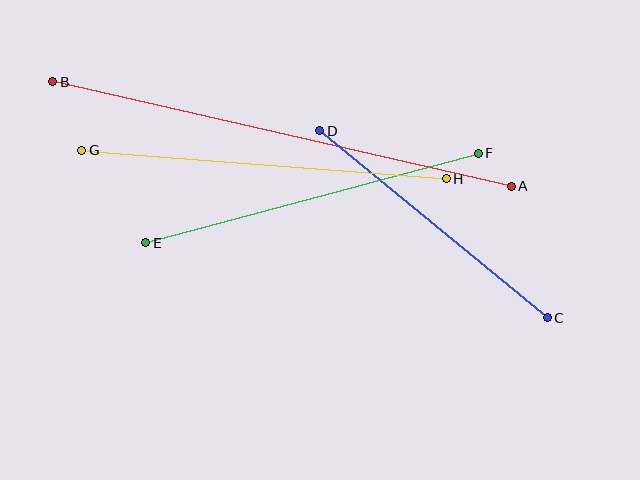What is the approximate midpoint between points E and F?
The midpoint is at approximately (312, 198) pixels.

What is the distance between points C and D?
The distance is approximately 295 pixels.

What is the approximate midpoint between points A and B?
The midpoint is at approximately (282, 134) pixels.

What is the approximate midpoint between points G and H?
The midpoint is at approximately (264, 165) pixels.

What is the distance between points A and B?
The distance is approximately 470 pixels.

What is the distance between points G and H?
The distance is approximately 366 pixels.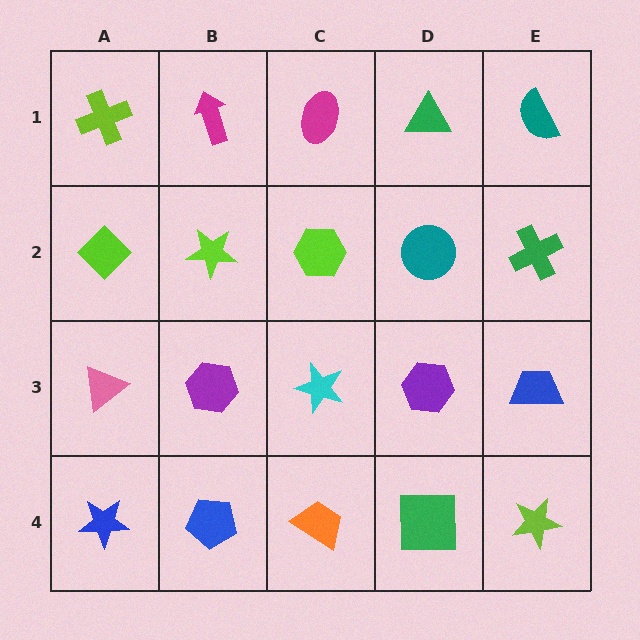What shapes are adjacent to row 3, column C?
A lime hexagon (row 2, column C), an orange trapezoid (row 4, column C), a purple hexagon (row 3, column B), a purple hexagon (row 3, column D).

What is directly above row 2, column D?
A green triangle.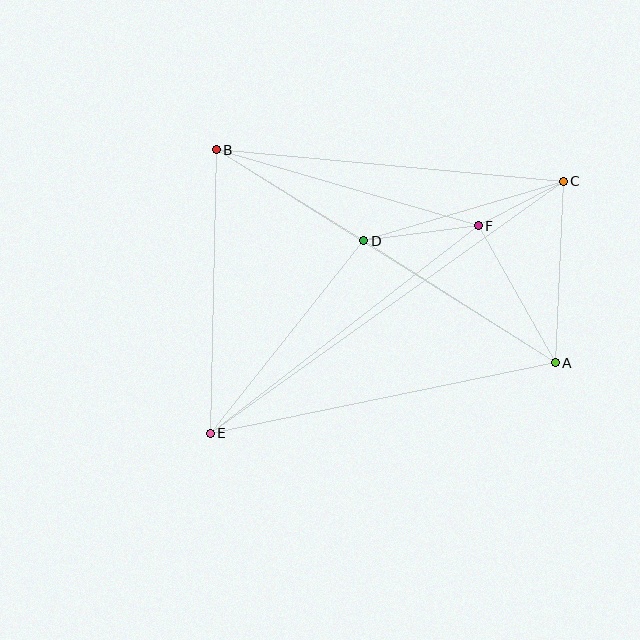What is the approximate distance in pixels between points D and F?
The distance between D and F is approximately 115 pixels.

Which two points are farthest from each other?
Points C and E are farthest from each other.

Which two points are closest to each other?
Points C and F are closest to each other.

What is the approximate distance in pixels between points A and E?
The distance between A and E is approximately 352 pixels.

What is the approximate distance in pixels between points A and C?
The distance between A and C is approximately 182 pixels.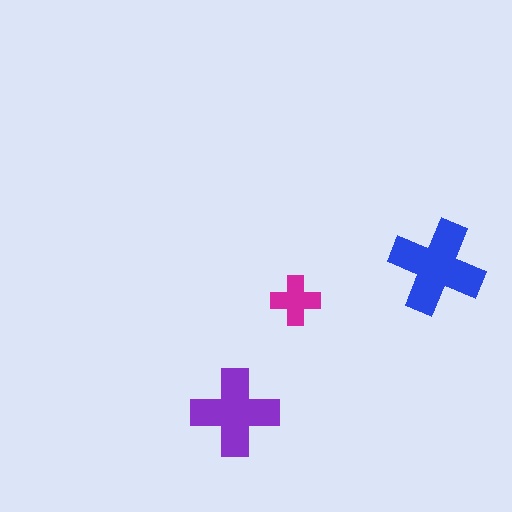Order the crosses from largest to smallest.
the blue one, the purple one, the magenta one.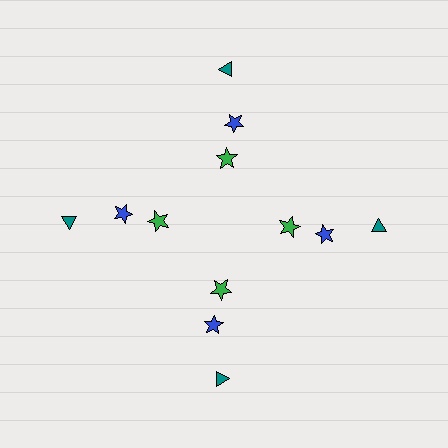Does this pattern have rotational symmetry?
Yes, this pattern has 4-fold rotational symmetry. It looks the same after rotating 90 degrees around the center.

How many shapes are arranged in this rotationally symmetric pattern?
There are 12 shapes, arranged in 4 groups of 3.